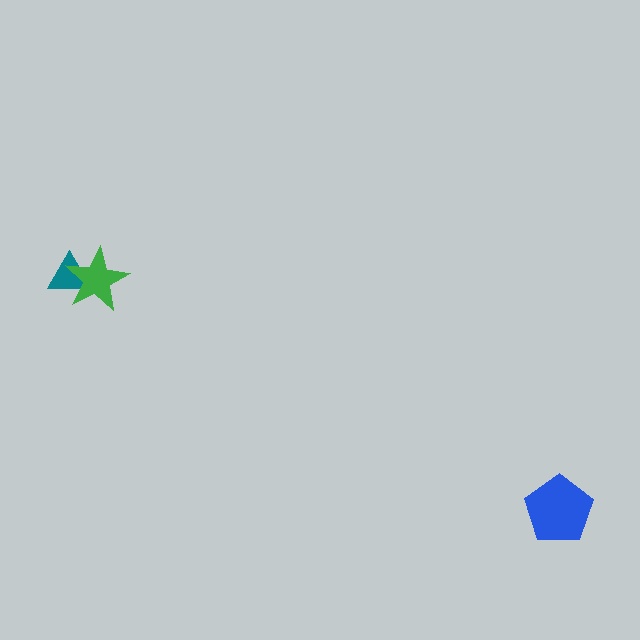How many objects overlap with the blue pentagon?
0 objects overlap with the blue pentagon.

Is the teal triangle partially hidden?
Yes, it is partially covered by another shape.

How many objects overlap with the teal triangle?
1 object overlaps with the teal triangle.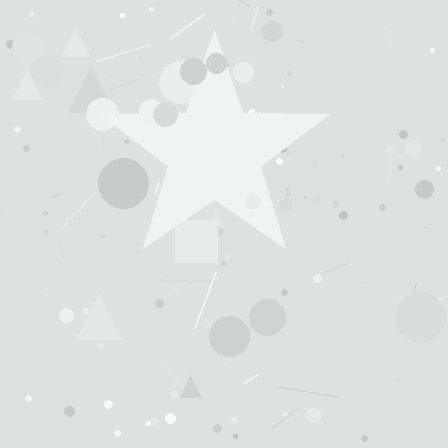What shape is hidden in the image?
A star is hidden in the image.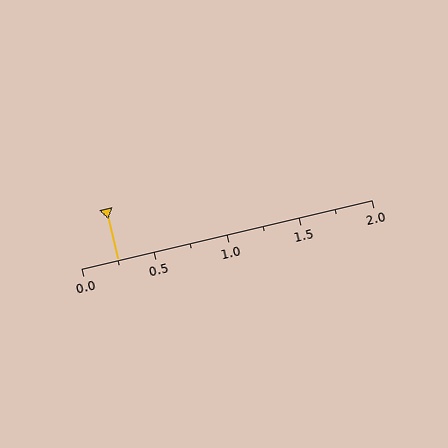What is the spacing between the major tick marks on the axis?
The major ticks are spaced 0.5 apart.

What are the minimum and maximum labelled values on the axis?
The axis runs from 0.0 to 2.0.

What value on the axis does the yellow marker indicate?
The marker indicates approximately 0.25.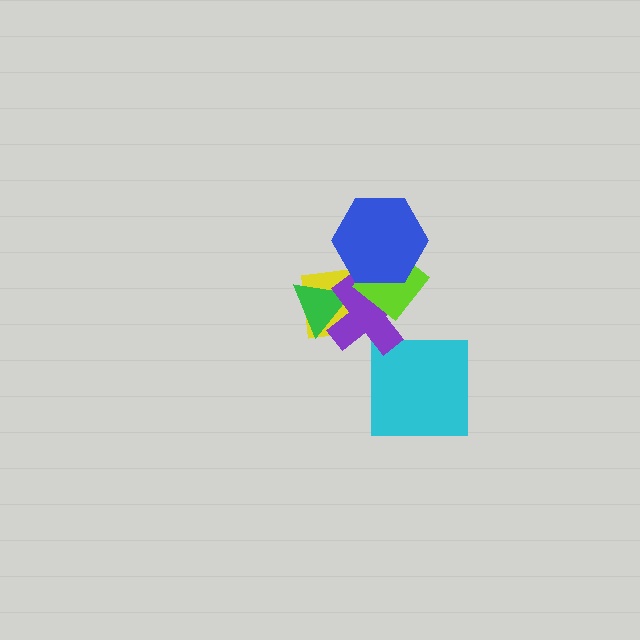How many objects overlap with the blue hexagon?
2 objects overlap with the blue hexagon.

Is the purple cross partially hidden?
Yes, it is partially covered by another shape.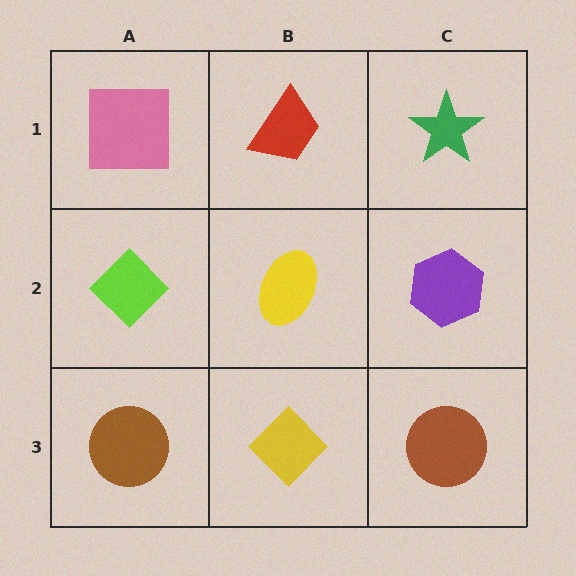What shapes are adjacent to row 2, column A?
A pink square (row 1, column A), a brown circle (row 3, column A), a yellow ellipse (row 2, column B).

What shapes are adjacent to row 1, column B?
A yellow ellipse (row 2, column B), a pink square (row 1, column A), a green star (row 1, column C).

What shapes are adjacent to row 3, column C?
A purple hexagon (row 2, column C), a yellow diamond (row 3, column B).